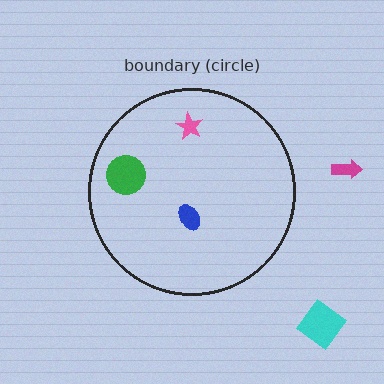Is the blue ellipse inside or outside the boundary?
Inside.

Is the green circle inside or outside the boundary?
Inside.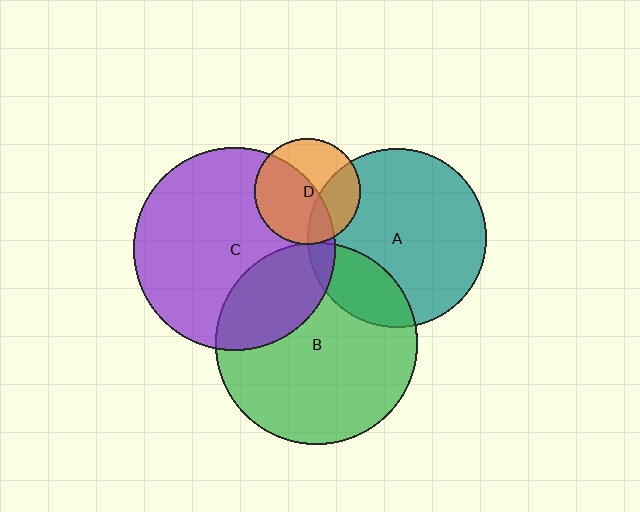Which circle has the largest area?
Circle C (purple).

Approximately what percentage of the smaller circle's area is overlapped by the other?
Approximately 5%.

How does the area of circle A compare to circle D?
Approximately 2.9 times.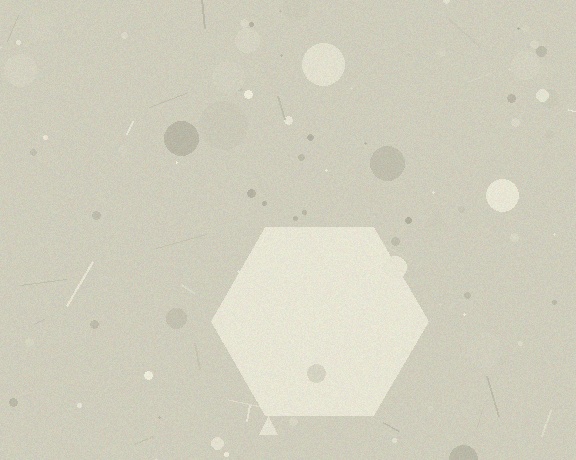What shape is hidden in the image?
A hexagon is hidden in the image.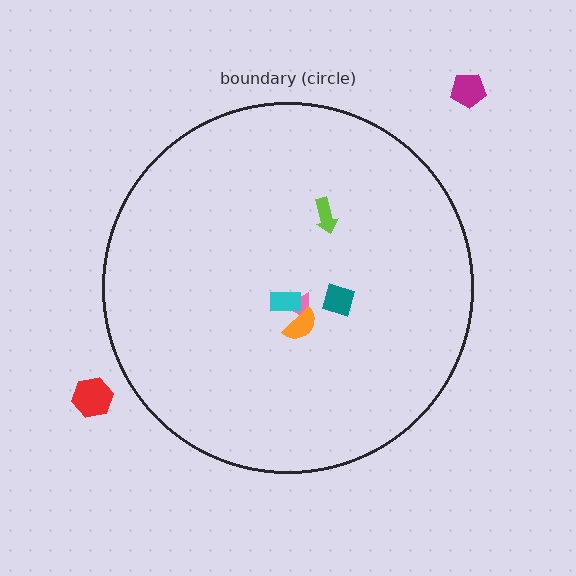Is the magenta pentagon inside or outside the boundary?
Outside.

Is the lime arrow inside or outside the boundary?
Inside.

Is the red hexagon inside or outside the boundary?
Outside.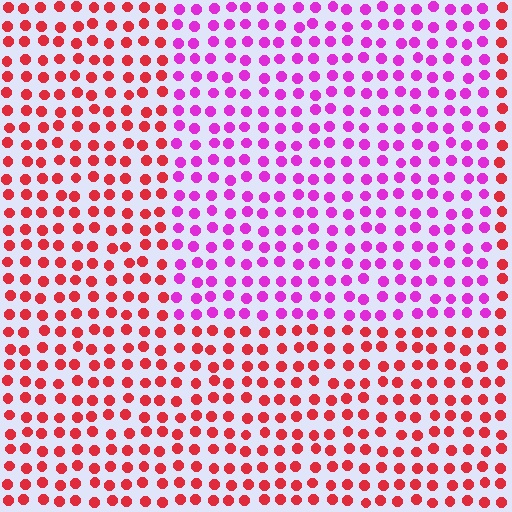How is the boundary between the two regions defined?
The boundary is defined purely by a slight shift in hue (about 52 degrees). Spacing, size, and orientation are identical on both sides.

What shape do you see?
I see a rectangle.